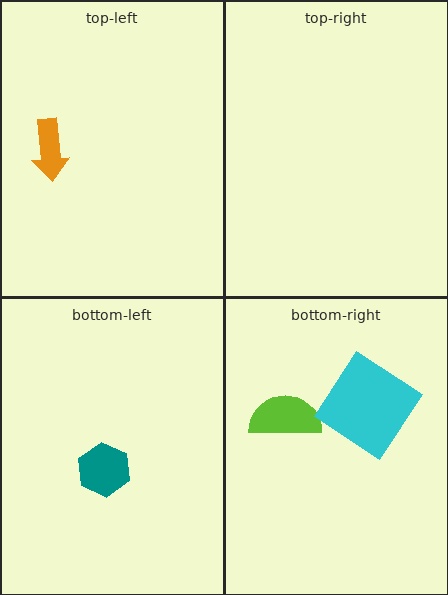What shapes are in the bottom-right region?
The lime semicircle, the cyan diamond.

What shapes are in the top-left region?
The orange arrow.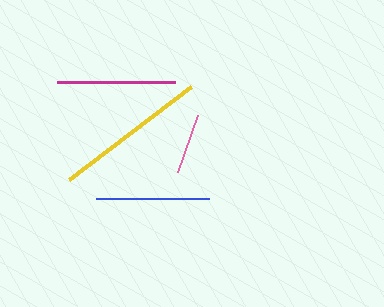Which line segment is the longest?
The yellow line is the longest at approximately 153 pixels.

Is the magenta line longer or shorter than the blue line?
The magenta line is longer than the blue line.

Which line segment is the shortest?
The pink line is the shortest at approximately 61 pixels.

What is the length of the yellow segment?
The yellow segment is approximately 153 pixels long.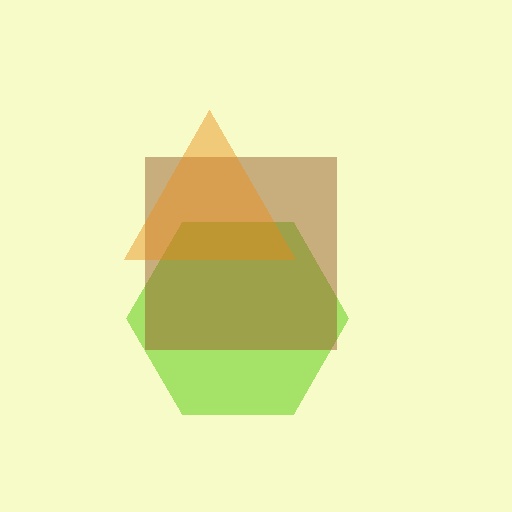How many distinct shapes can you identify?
There are 3 distinct shapes: a lime hexagon, a brown square, an orange triangle.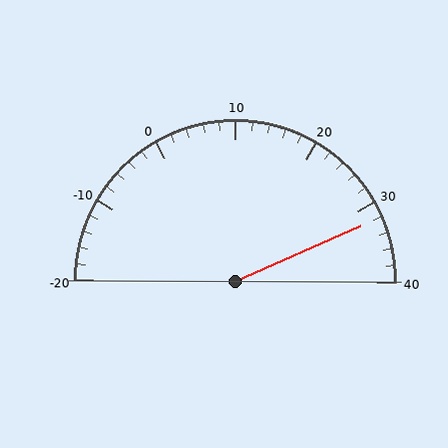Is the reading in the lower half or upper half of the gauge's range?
The reading is in the upper half of the range (-20 to 40).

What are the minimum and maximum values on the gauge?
The gauge ranges from -20 to 40.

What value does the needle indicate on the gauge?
The needle indicates approximately 32.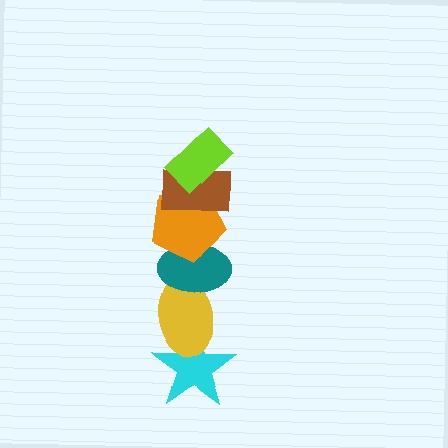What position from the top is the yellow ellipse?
The yellow ellipse is 5th from the top.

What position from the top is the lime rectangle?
The lime rectangle is 1st from the top.